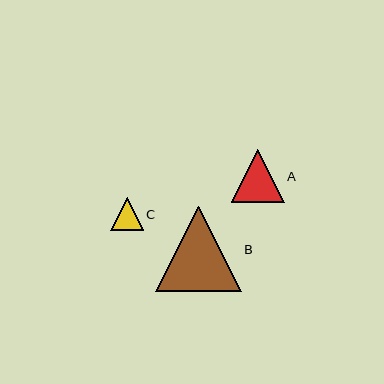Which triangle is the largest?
Triangle B is the largest with a size of approximately 85 pixels.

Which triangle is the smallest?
Triangle C is the smallest with a size of approximately 33 pixels.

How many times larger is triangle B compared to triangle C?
Triangle B is approximately 2.6 times the size of triangle C.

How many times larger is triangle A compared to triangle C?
Triangle A is approximately 1.6 times the size of triangle C.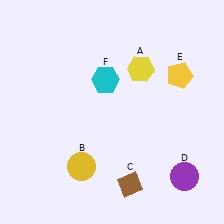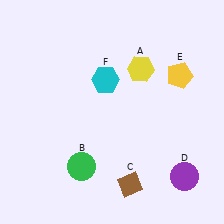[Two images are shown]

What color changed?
The circle (B) changed from yellow in Image 1 to green in Image 2.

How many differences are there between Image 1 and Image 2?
There is 1 difference between the two images.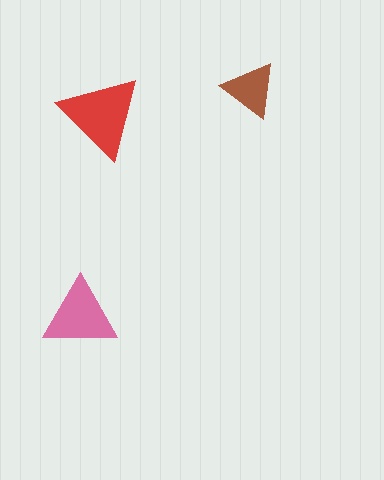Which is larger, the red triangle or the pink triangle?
The red one.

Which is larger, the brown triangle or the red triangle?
The red one.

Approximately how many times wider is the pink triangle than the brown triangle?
About 1.5 times wider.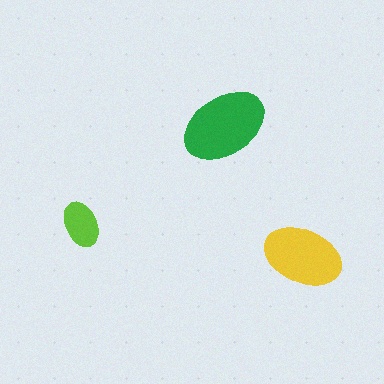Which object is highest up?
The green ellipse is topmost.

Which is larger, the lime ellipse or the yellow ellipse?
The yellow one.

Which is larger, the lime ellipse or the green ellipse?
The green one.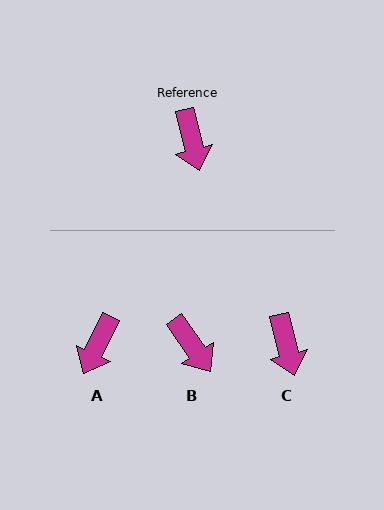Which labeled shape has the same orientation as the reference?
C.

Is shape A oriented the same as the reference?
No, it is off by about 40 degrees.